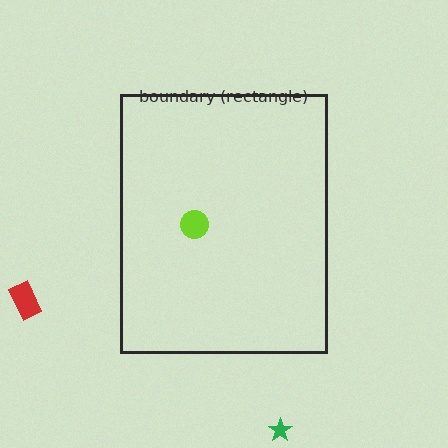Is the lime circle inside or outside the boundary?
Inside.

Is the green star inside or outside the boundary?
Outside.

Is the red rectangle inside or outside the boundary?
Outside.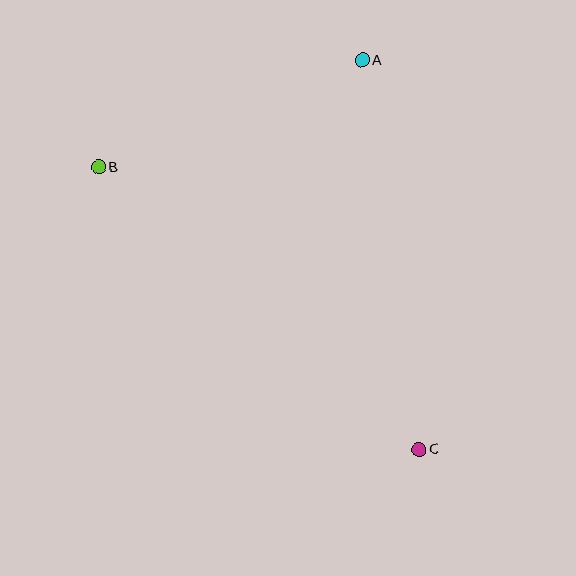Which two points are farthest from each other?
Points B and C are farthest from each other.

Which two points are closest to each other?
Points A and B are closest to each other.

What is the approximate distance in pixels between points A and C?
The distance between A and C is approximately 394 pixels.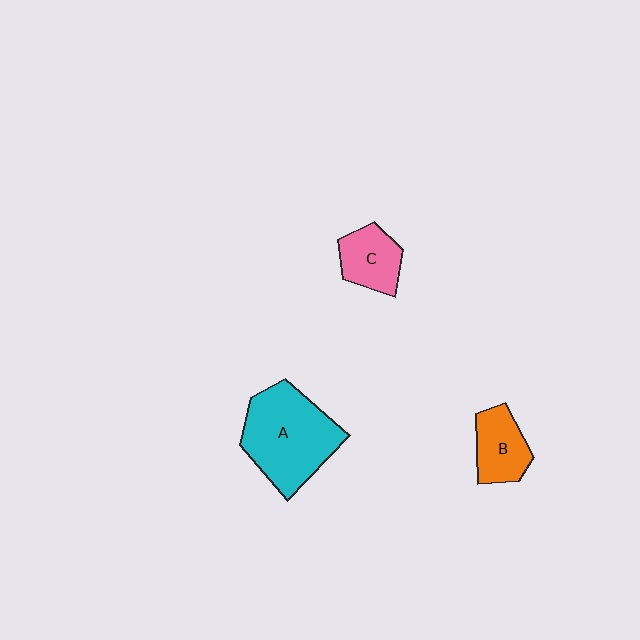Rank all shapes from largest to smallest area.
From largest to smallest: A (cyan), B (orange), C (pink).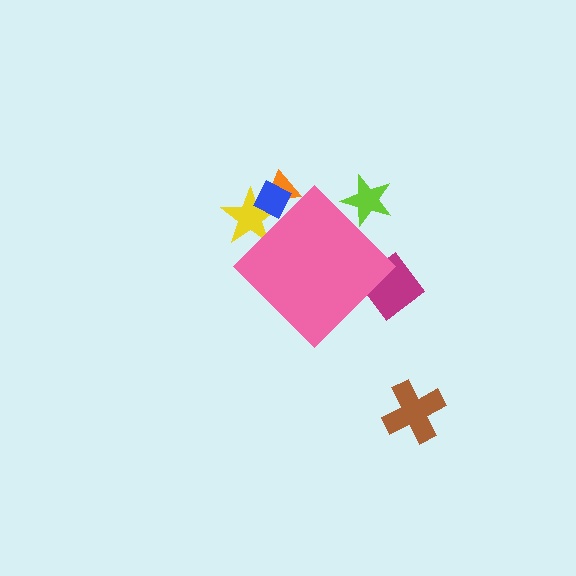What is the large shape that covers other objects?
A pink diamond.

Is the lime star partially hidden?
Yes, the lime star is partially hidden behind the pink diamond.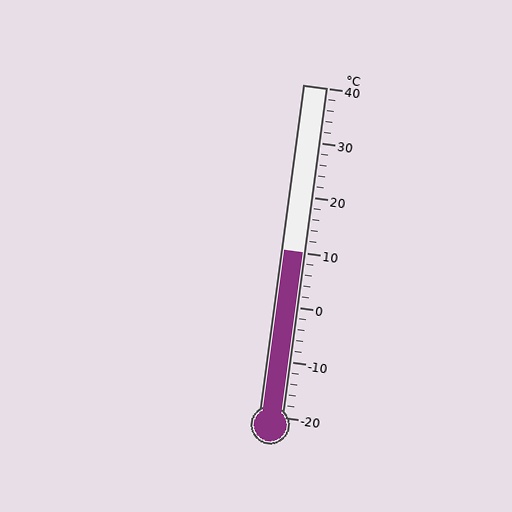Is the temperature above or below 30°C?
The temperature is below 30°C.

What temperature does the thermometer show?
The thermometer shows approximately 10°C.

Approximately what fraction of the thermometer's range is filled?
The thermometer is filled to approximately 50% of its range.